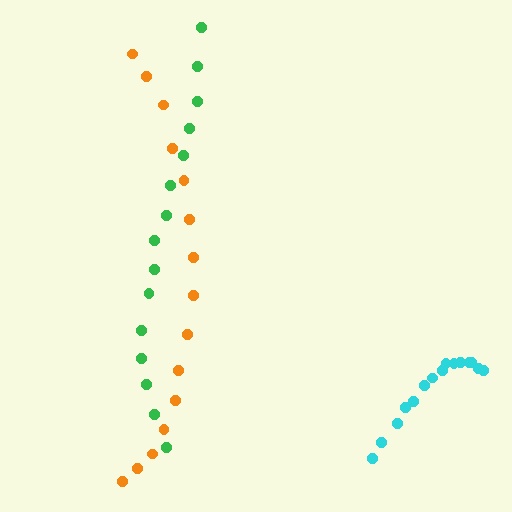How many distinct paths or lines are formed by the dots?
There are 3 distinct paths.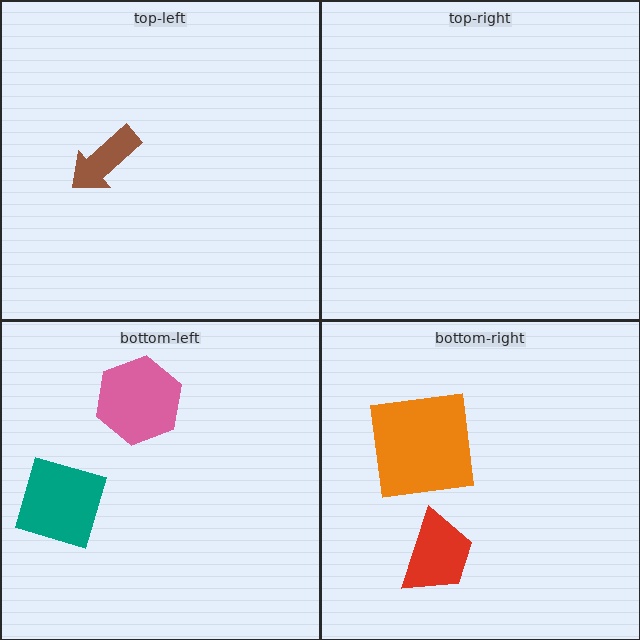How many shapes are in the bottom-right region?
2.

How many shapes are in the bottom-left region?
2.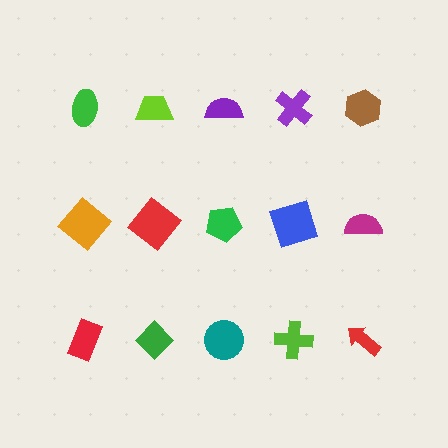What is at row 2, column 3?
A green pentagon.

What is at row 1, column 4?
A purple cross.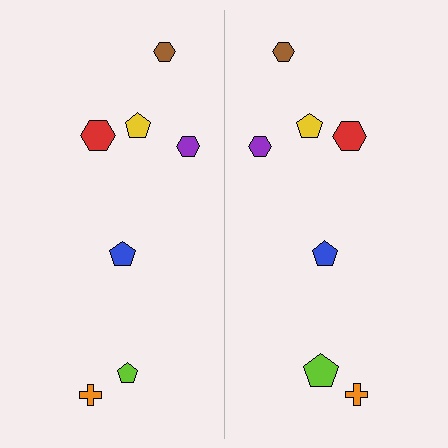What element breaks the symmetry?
The lime pentagon on the right side has a different size than its mirror counterpart.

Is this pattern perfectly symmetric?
No, the pattern is not perfectly symmetric. The lime pentagon on the right side has a different size than its mirror counterpart.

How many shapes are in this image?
There are 14 shapes in this image.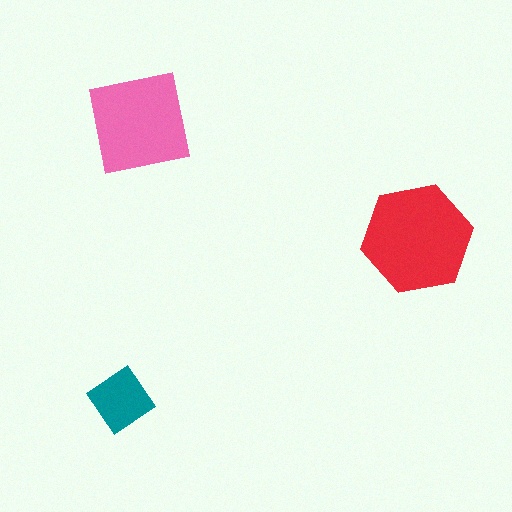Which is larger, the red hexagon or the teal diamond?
The red hexagon.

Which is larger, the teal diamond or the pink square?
The pink square.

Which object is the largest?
The red hexagon.